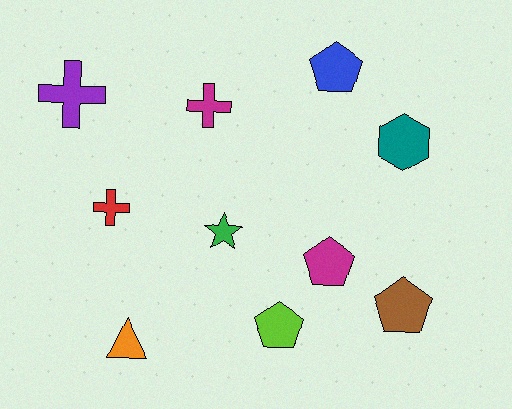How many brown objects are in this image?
There is 1 brown object.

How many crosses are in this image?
There are 3 crosses.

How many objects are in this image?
There are 10 objects.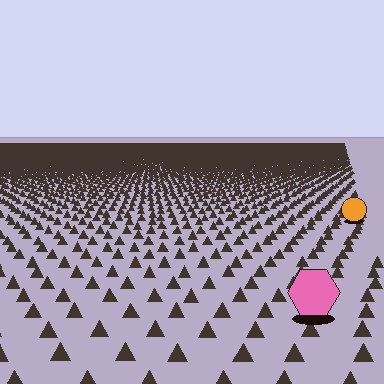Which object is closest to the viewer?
The pink hexagon is closest. The texture marks near it are larger and more spread out.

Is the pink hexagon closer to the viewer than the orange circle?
Yes. The pink hexagon is closer — you can tell from the texture gradient: the ground texture is coarser near it.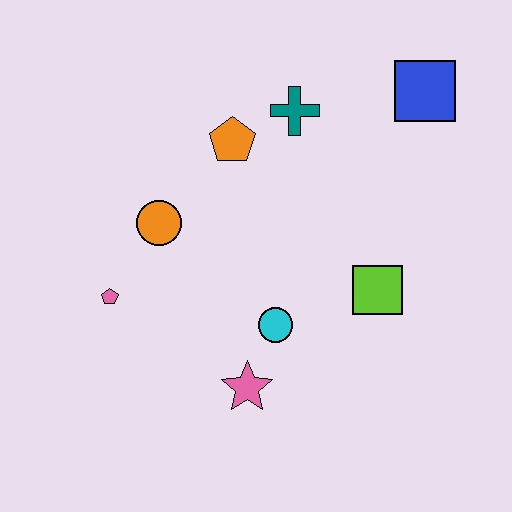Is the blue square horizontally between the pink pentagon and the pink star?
No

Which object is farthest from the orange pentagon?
The pink star is farthest from the orange pentagon.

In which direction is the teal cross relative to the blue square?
The teal cross is to the left of the blue square.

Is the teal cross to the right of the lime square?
No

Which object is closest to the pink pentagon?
The orange circle is closest to the pink pentagon.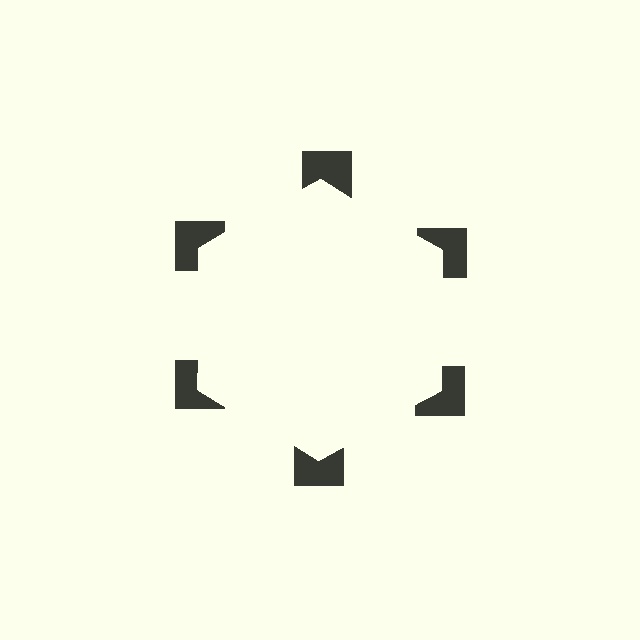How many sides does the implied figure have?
6 sides.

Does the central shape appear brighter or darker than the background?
It typically appears slightly brighter than the background, even though no actual brightness change is drawn.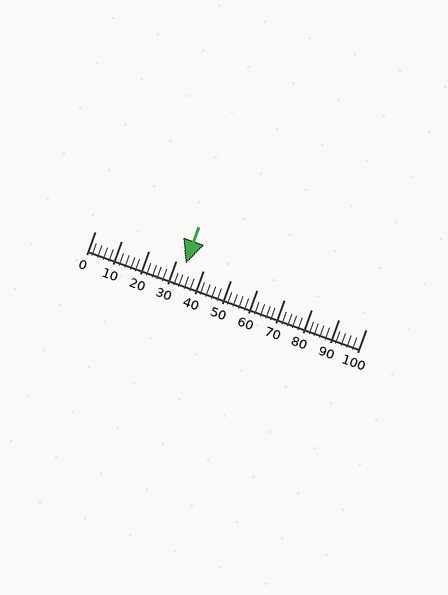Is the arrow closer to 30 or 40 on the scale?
The arrow is closer to 30.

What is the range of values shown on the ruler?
The ruler shows values from 0 to 100.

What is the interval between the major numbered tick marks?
The major tick marks are spaced 10 units apart.